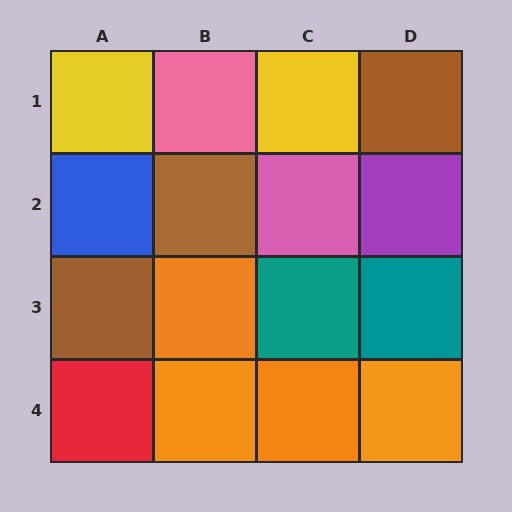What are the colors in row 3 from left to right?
Brown, orange, teal, teal.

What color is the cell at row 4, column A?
Red.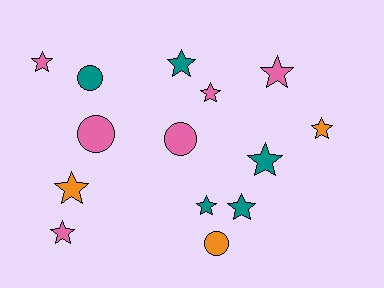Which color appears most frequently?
Pink, with 6 objects.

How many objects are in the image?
There are 14 objects.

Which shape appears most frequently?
Star, with 10 objects.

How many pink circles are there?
There are 2 pink circles.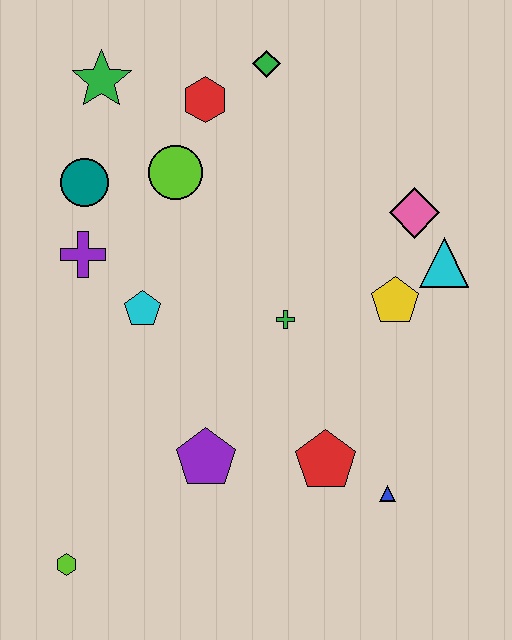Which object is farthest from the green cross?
The lime hexagon is farthest from the green cross.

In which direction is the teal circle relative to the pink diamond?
The teal circle is to the left of the pink diamond.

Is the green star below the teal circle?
No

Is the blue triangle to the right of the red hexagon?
Yes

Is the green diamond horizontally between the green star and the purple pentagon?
No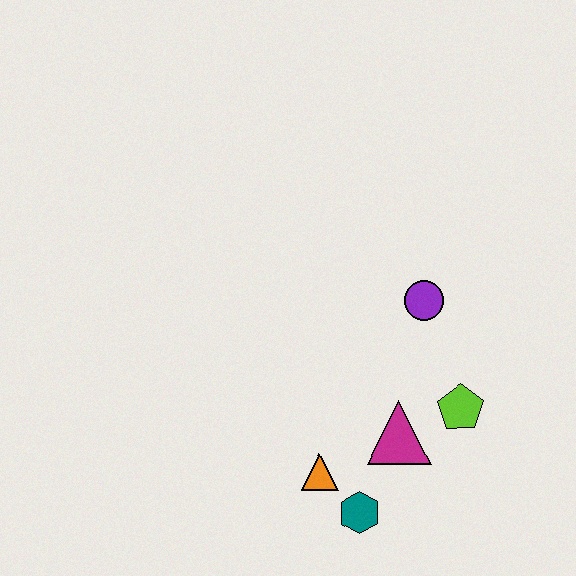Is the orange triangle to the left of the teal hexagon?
Yes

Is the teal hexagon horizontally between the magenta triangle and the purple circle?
No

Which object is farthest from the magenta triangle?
The purple circle is farthest from the magenta triangle.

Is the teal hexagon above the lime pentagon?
No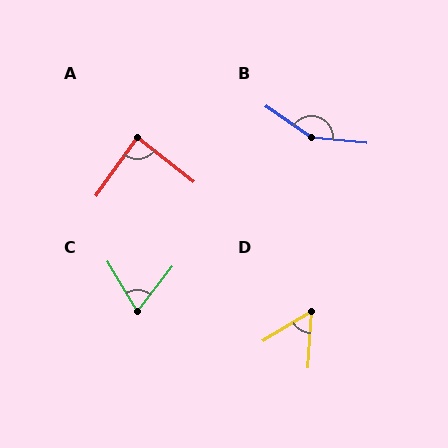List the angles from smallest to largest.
D (55°), C (68°), A (87°), B (151°).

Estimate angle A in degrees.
Approximately 87 degrees.